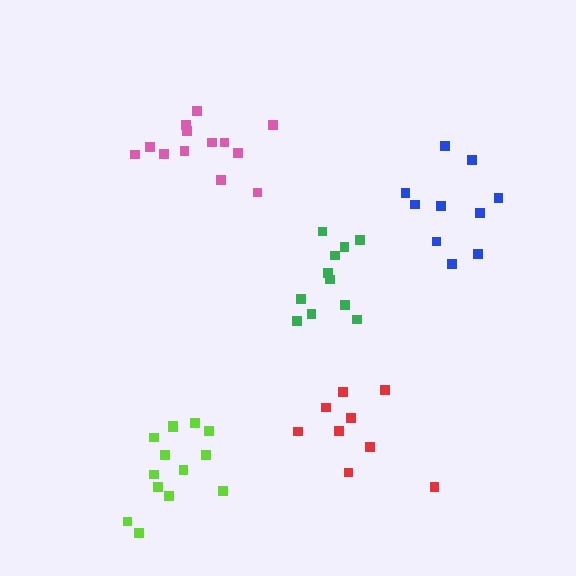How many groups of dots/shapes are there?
There are 5 groups.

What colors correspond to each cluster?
The clusters are colored: green, pink, red, lime, blue.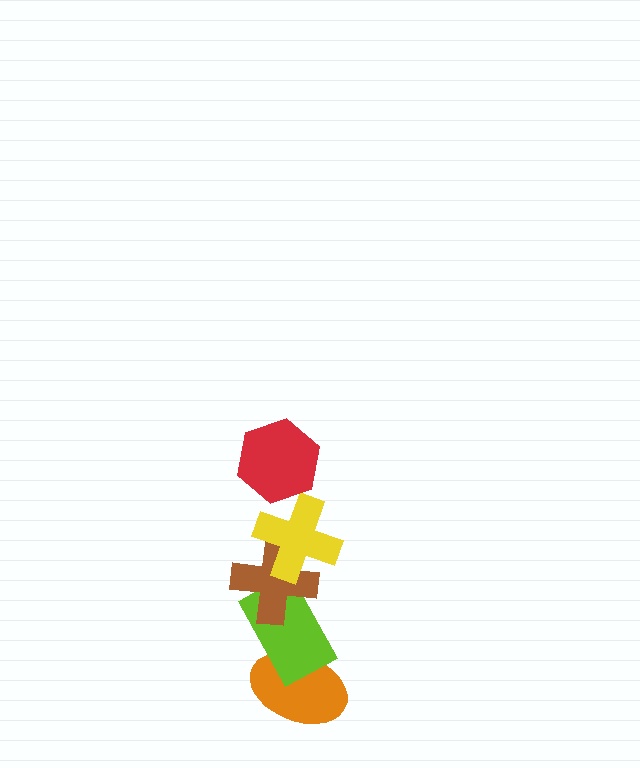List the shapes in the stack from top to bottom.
From top to bottom: the red hexagon, the yellow cross, the brown cross, the lime rectangle, the orange ellipse.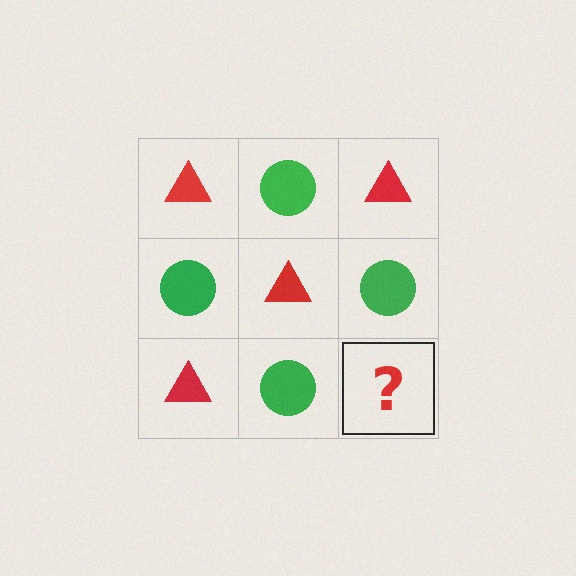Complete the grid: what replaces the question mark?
The question mark should be replaced with a red triangle.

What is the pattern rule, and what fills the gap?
The rule is that it alternates red triangle and green circle in a checkerboard pattern. The gap should be filled with a red triangle.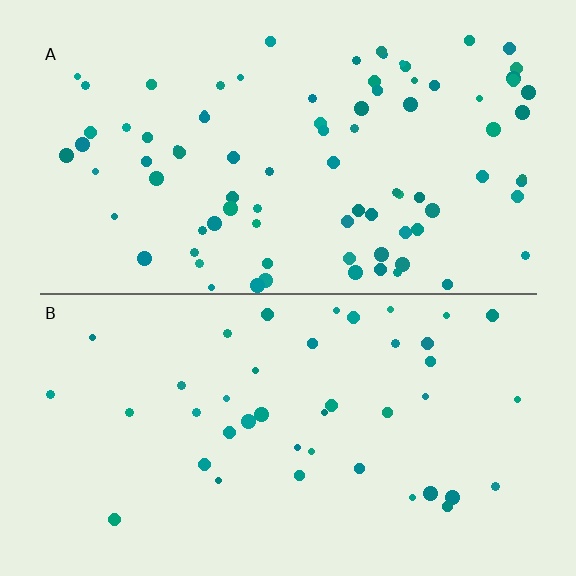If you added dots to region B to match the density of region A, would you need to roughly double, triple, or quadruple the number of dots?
Approximately double.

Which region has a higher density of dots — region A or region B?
A (the top).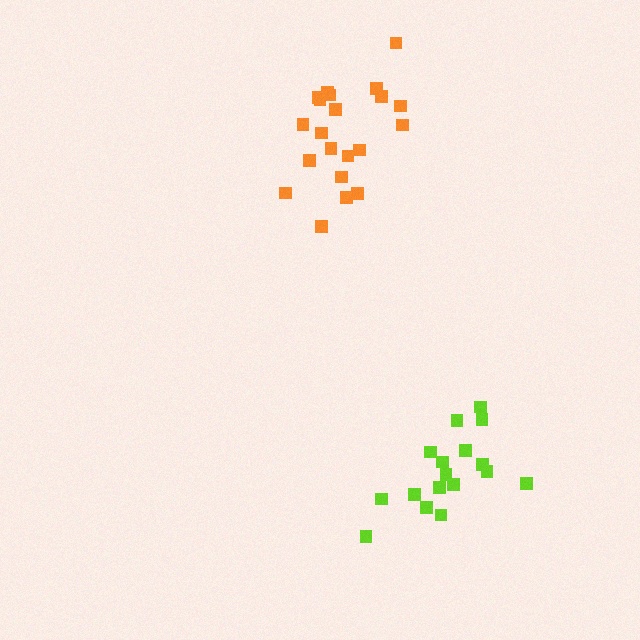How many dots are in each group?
Group 1: 21 dots, Group 2: 17 dots (38 total).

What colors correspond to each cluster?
The clusters are colored: orange, lime.